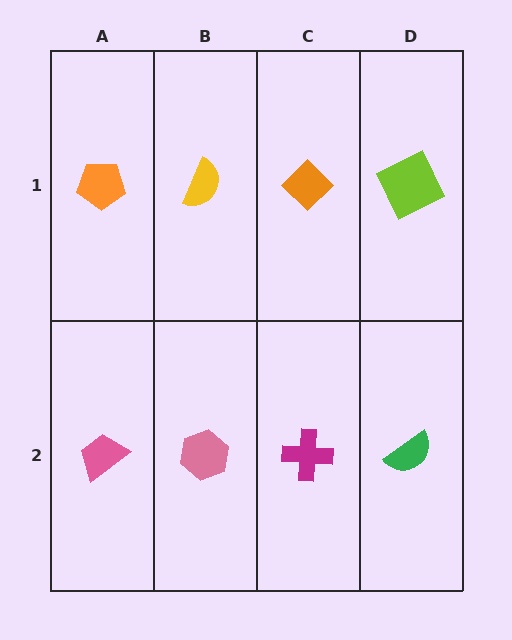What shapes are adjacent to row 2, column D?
A lime square (row 1, column D), a magenta cross (row 2, column C).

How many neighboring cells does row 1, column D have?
2.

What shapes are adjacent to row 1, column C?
A magenta cross (row 2, column C), a yellow semicircle (row 1, column B), a lime square (row 1, column D).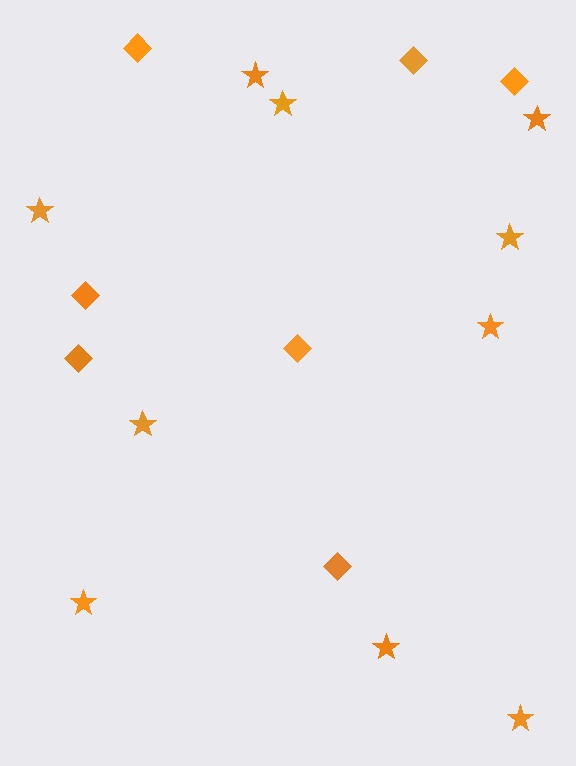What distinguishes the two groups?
There are 2 groups: one group of diamonds (7) and one group of stars (10).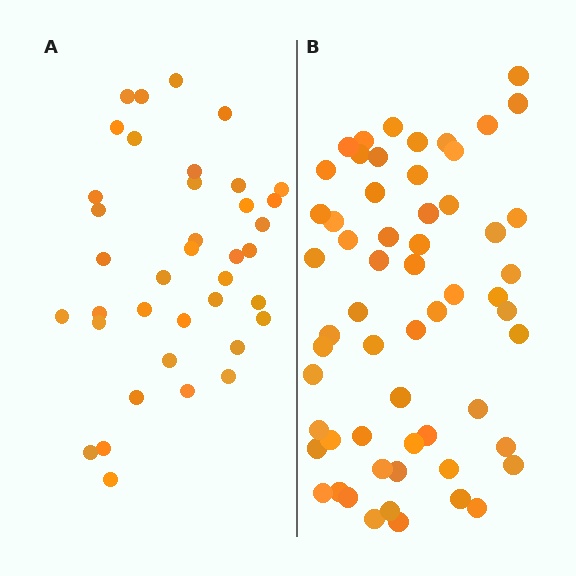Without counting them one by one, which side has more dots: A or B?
Region B (the right region) has more dots.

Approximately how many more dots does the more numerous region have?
Region B has approximately 20 more dots than region A.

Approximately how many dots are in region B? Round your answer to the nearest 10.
About 60 dots. (The exact count is 59, which rounds to 60.)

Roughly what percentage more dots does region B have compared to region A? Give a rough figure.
About 55% more.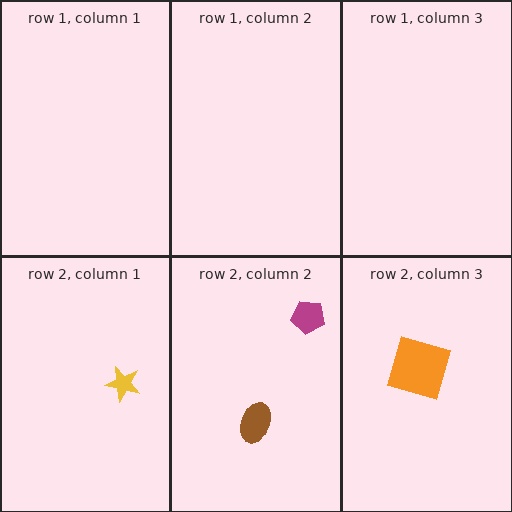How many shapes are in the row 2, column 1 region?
1.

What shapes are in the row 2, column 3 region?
The orange square.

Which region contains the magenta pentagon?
The row 2, column 2 region.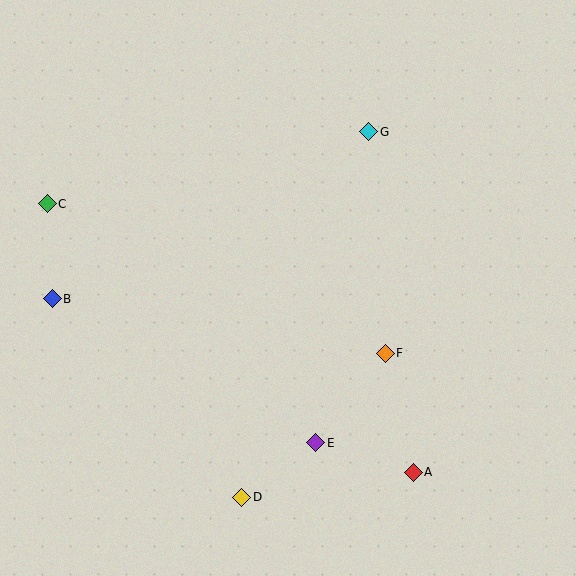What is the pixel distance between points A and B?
The distance between A and B is 401 pixels.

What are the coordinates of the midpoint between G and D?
The midpoint between G and D is at (305, 315).